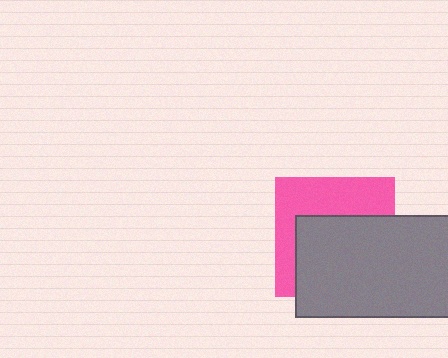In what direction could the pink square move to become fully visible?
The pink square could move up. That would shift it out from behind the gray rectangle entirely.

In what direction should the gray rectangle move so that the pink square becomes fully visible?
The gray rectangle should move down. That is the shortest direction to clear the overlap and leave the pink square fully visible.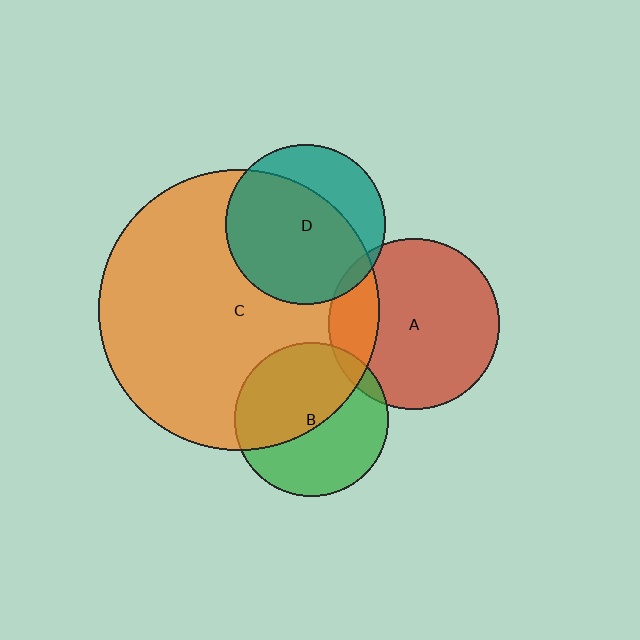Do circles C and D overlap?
Yes.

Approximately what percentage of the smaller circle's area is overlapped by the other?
Approximately 70%.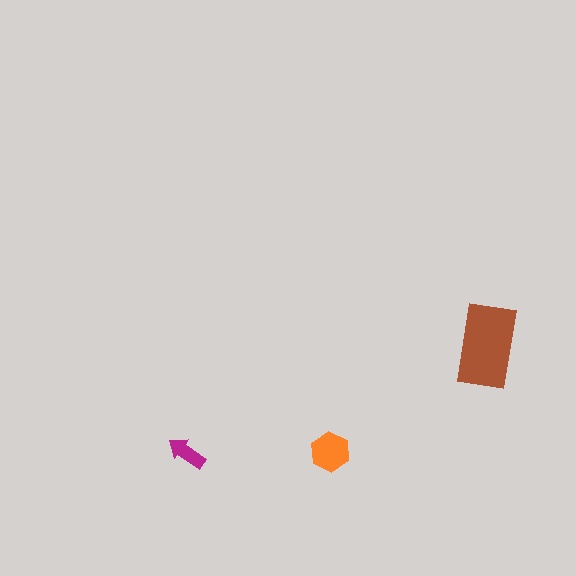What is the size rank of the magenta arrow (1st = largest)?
3rd.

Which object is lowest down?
The magenta arrow is bottommost.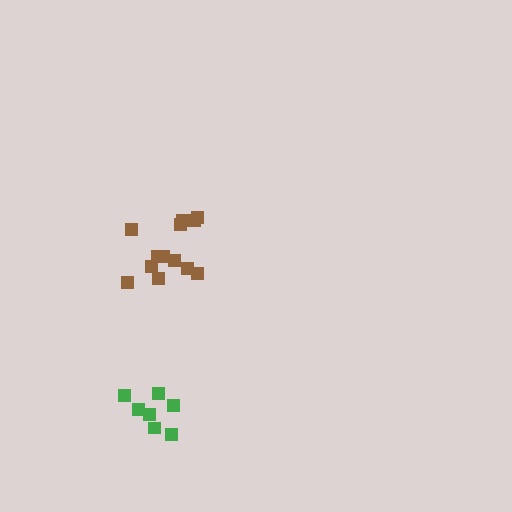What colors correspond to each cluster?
The clusters are colored: green, brown.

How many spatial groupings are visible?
There are 2 spatial groupings.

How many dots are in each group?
Group 1: 7 dots, Group 2: 13 dots (20 total).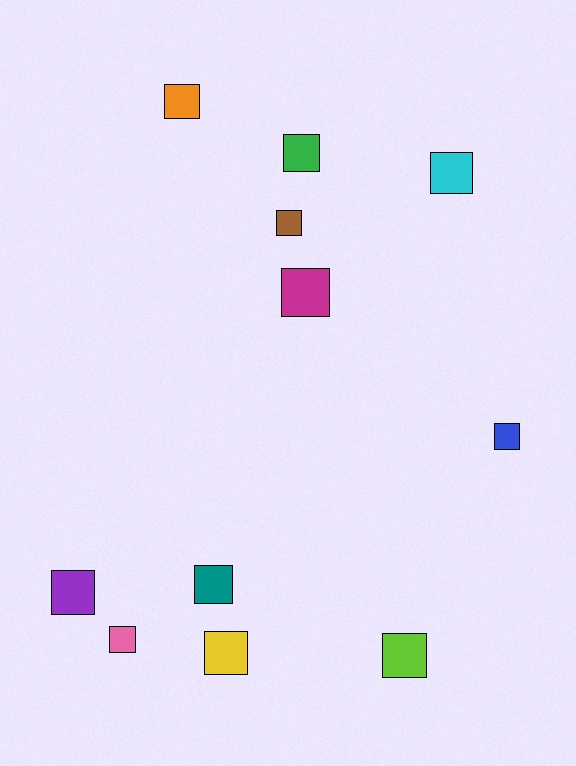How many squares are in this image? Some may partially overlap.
There are 11 squares.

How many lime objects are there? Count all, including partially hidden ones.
There is 1 lime object.